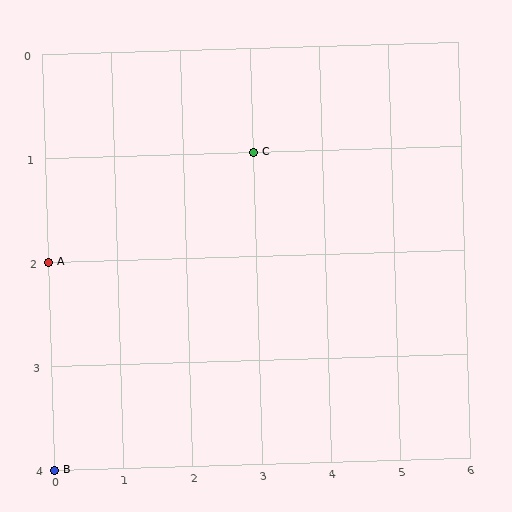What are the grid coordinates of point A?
Point A is at grid coordinates (0, 2).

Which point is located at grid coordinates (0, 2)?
Point A is at (0, 2).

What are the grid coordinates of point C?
Point C is at grid coordinates (3, 1).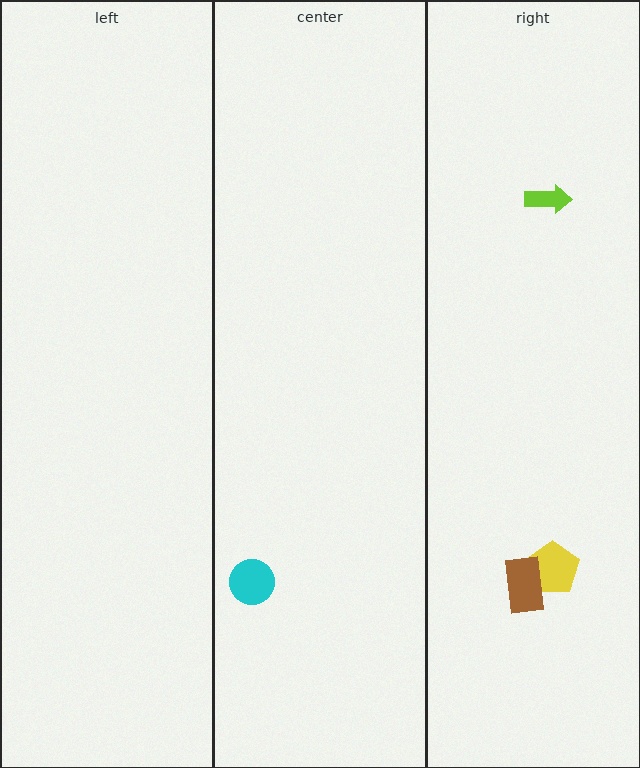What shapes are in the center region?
The cyan circle.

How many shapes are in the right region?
3.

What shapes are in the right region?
The yellow pentagon, the brown rectangle, the lime arrow.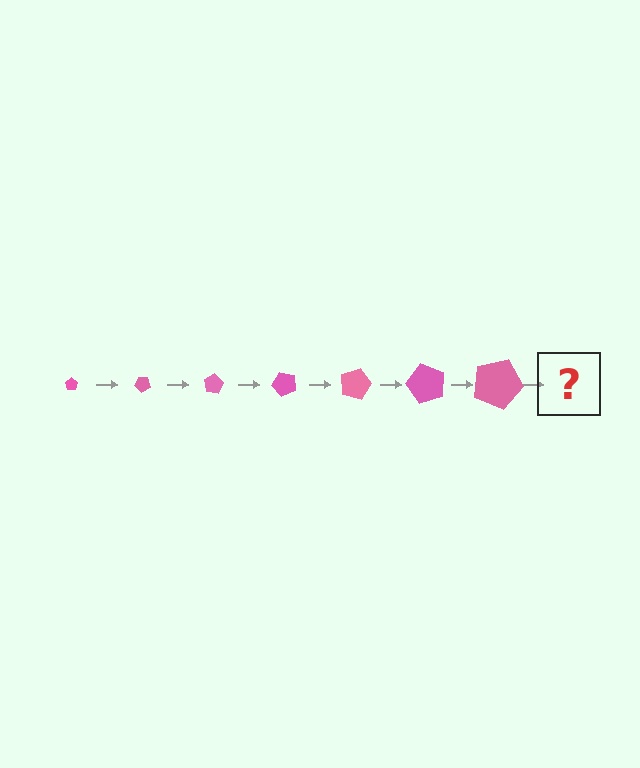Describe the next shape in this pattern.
It should be a pentagon, larger than the previous one and rotated 280 degrees from the start.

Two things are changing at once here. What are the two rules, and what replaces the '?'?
The two rules are that the pentagon grows larger each step and it rotates 40 degrees each step. The '?' should be a pentagon, larger than the previous one and rotated 280 degrees from the start.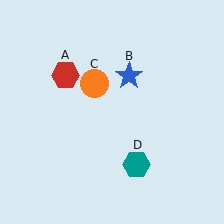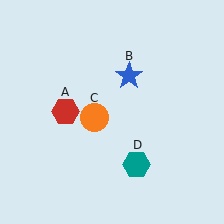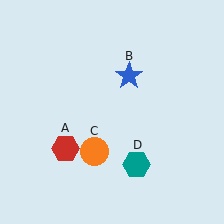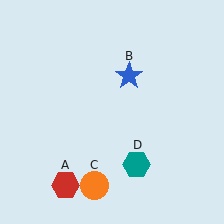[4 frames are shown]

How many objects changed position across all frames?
2 objects changed position: red hexagon (object A), orange circle (object C).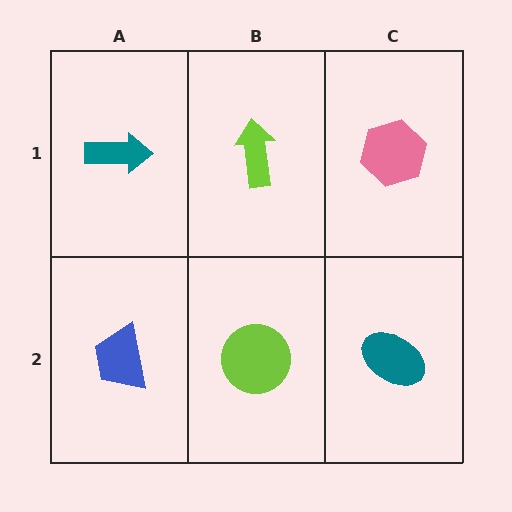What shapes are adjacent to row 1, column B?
A lime circle (row 2, column B), a teal arrow (row 1, column A), a pink hexagon (row 1, column C).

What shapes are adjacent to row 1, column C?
A teal ellipse (row 2, column C), a lime arrow (row 1, column B).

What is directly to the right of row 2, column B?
A teal ellipse.